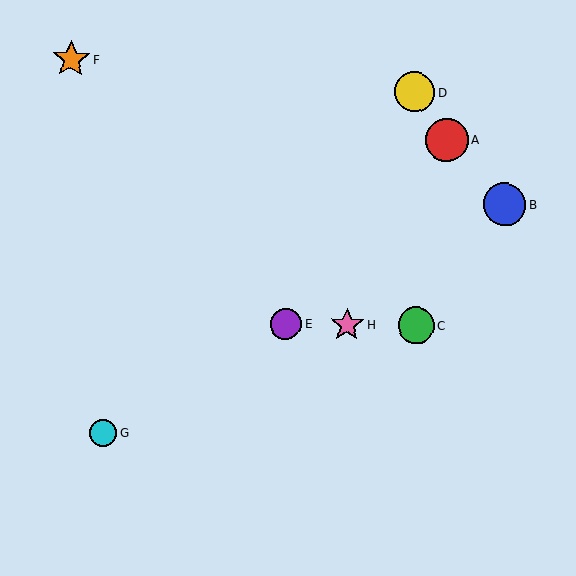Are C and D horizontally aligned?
No, C is at y≈325 and D is at y≈92.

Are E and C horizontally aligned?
Yes, both are at y≈324.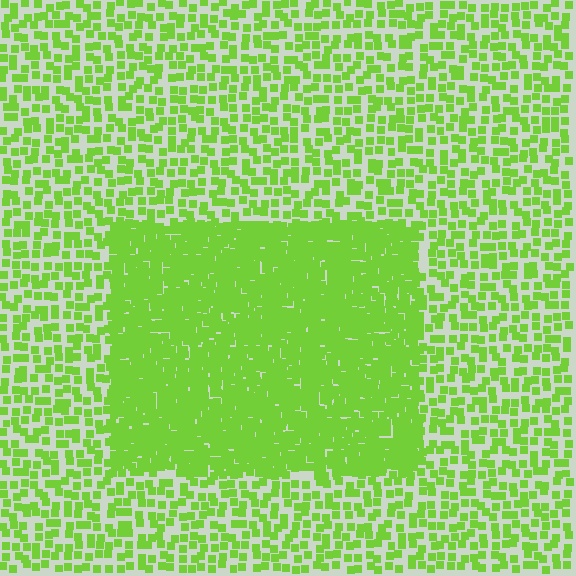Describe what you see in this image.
The image contains small lime elements arranged at two different densities. A rectangle-shaped region is visible where the elements are more densely packed than the surrounding area.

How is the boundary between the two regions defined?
The boundary is defined by a change in element density (approximately 2.5x ratio). All elements are the same color, size, and shape.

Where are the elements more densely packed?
The elements are more densely packed inside the rectangle boundary.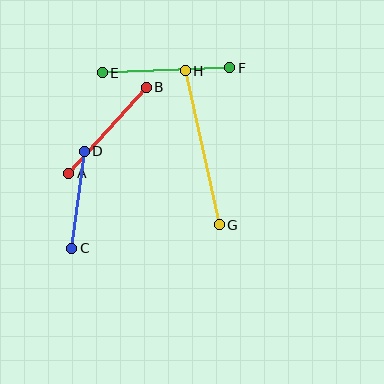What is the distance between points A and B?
The distance is approximately 116 pixels.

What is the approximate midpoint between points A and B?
The midpoint is at approximately (107, 130) pixels.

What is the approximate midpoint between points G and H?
The midpoint is at approximately (202, 148) pixels.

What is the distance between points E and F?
The distance is approximately 127 pixels.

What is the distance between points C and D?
The distance is approximately 98 pixels.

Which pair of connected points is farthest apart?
Points G and H are farthest apart.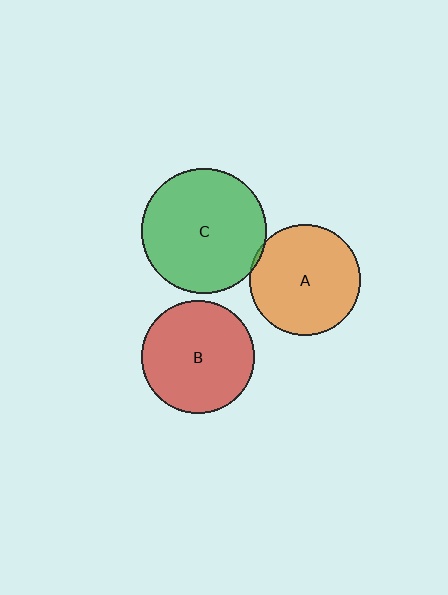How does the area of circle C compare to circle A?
Approximately 1.3 times.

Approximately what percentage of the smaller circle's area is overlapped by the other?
Approximately 5%.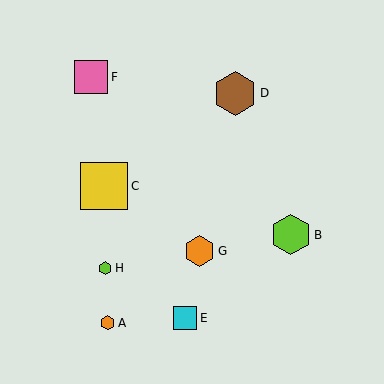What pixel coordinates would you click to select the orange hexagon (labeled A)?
Click at (108, 323) to select the orange hexagon A.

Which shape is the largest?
The yellow square (labeled C) is the largest.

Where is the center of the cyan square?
The center of the cyan square is at (185, 318).